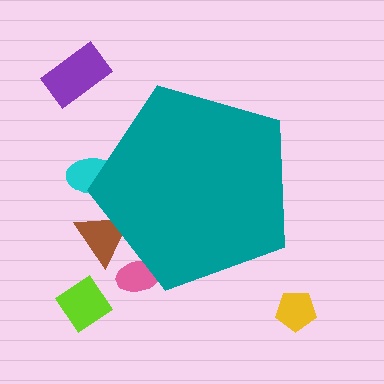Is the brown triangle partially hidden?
Yes, the brown triangle is partially hidden behind the teal pentagon.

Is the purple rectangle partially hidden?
No, the purple rectangle is fully visible.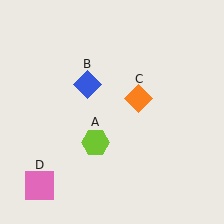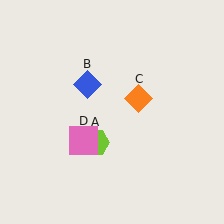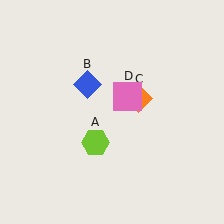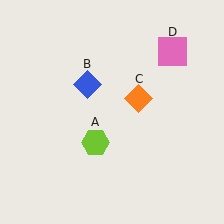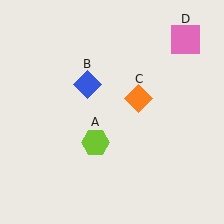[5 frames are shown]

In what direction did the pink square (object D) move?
The pink square (object D) moved up and to the right.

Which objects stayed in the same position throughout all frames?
Lime hexagon (object A) and blue diamond (object B) and orange diamond (object C) remained stationary.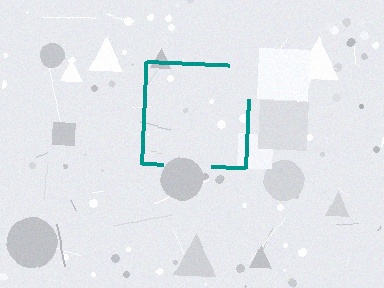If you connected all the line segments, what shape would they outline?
They would outline a square.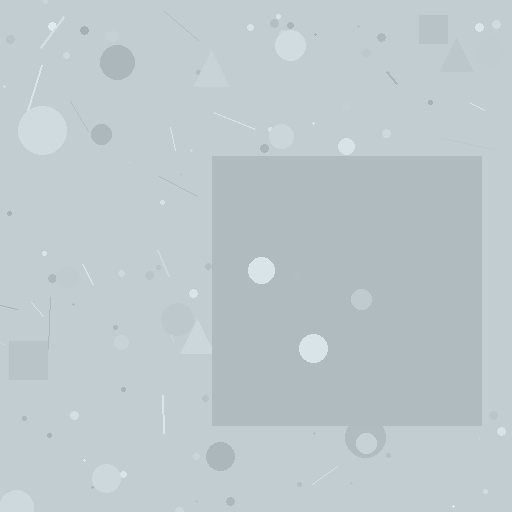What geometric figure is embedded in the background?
A square is embedded in the background.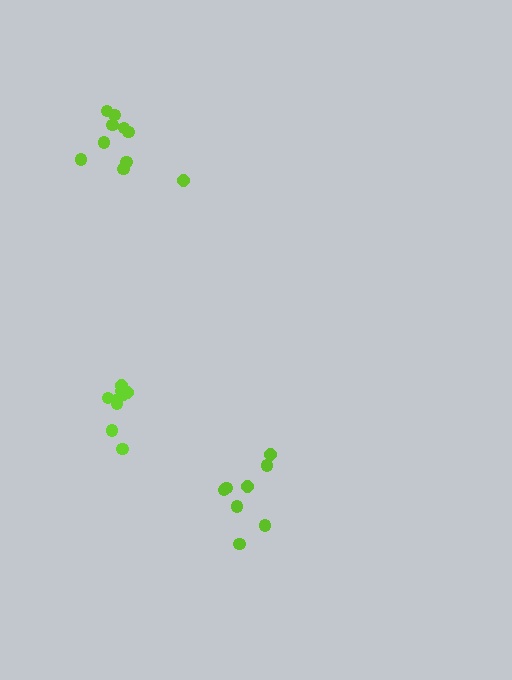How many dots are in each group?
Group 1: 8 dots, Group 2: 10 dots, Group 3: 9 dots (27 total).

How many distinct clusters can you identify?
There are 3 distinct clusters.